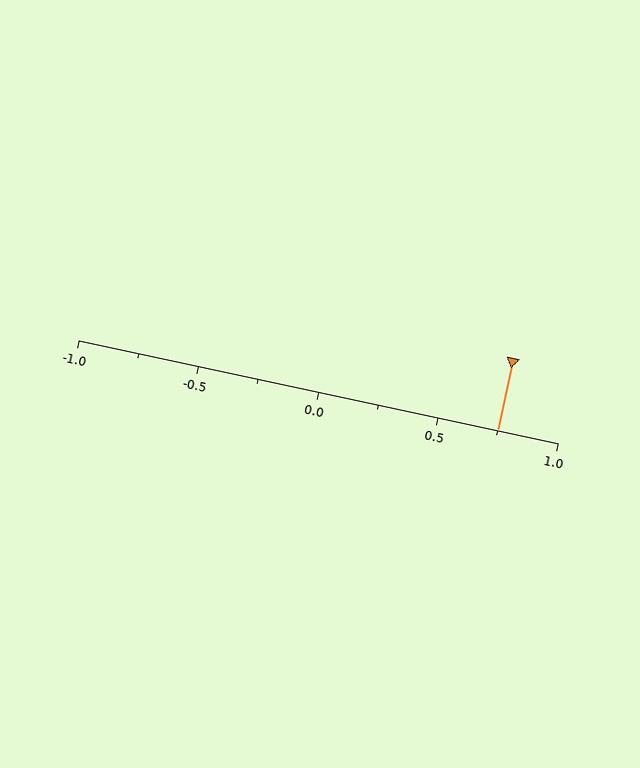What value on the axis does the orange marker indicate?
The marker indicates approximately 0.75.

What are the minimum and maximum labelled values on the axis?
The axis runs from -1.0 to 1.0.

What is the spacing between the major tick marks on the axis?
The major ticks are spaced 0.5 apart.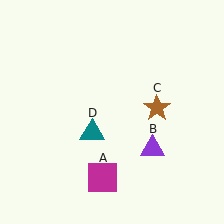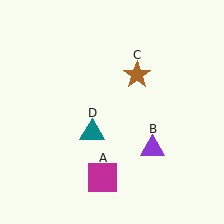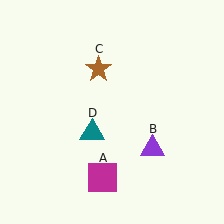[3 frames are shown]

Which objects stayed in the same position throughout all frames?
Magenta square (object A) and purple triangle (object B) and teal triangle (object D) remained stationary.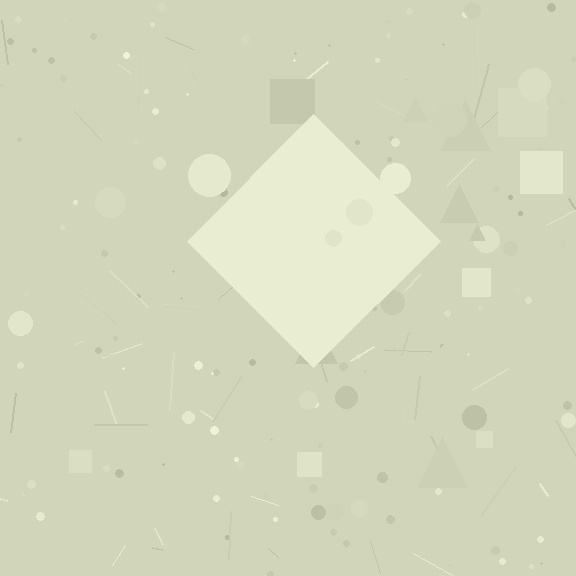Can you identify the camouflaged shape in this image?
The camouflaged shape is a diamond.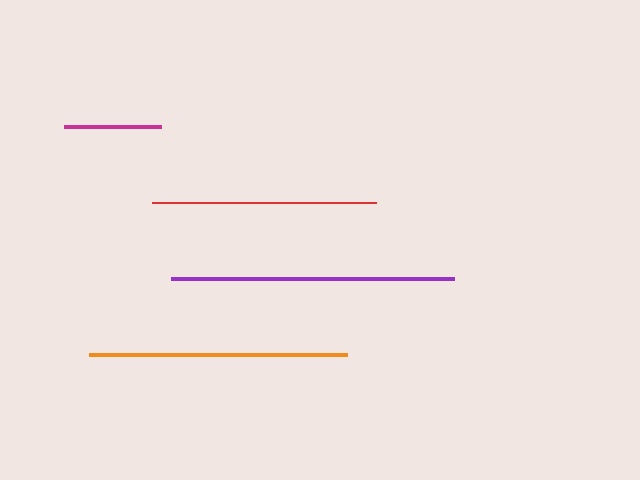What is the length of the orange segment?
The orange segment is approximately 258 pixels long.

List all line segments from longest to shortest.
From longest to shortest: purple, orange, red, magenta.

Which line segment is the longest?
The purple line is the longest at approximately 282 pixels.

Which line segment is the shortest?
The magenta line is the shortest at approximately 96 pixels.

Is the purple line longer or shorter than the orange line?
The purple line is longer than the orange line.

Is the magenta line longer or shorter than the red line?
The red line is longer than the magenta line.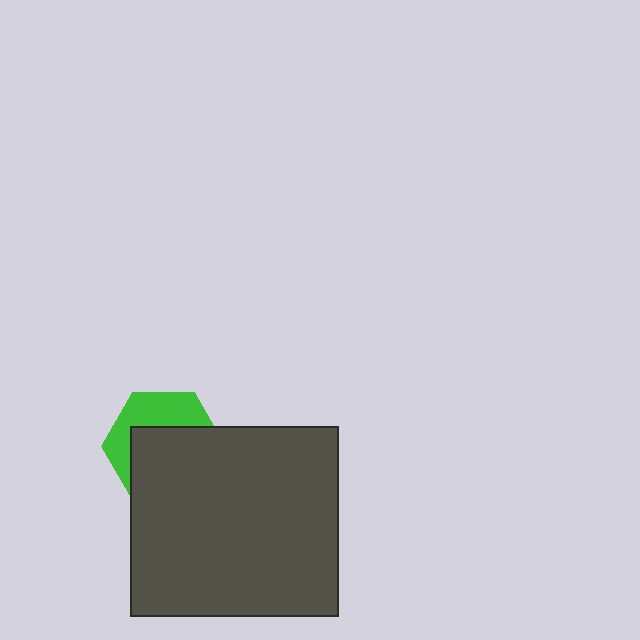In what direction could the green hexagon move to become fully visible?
The green hexagon could move up. That would shift it out from behind the dark gray rectangle entirely.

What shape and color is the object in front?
The object in front is a dark gray rectangle.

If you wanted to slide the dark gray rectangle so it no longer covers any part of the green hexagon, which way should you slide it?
Slide it down — that is the most direct way to separate the two shapes.